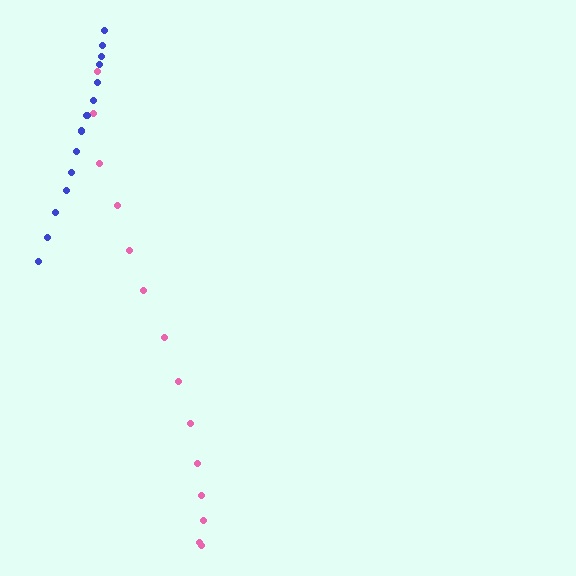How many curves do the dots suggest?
There are 2 distinct paths.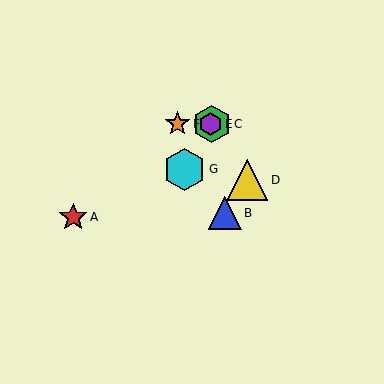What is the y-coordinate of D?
Object D is at y≈180.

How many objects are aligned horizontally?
3 objects (C, E, F) are aligned horizontally.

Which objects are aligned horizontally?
Objects C, E, F are aligned horizontally.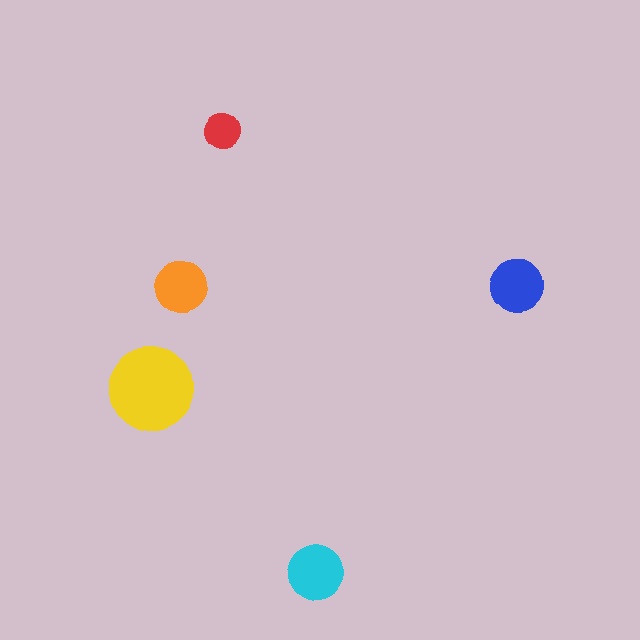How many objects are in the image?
There are 5 objects in the image.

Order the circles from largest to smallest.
the yellow one, the cyan one, the blue one, the orange one, the red one.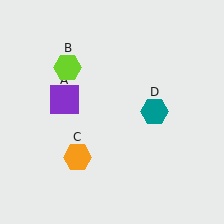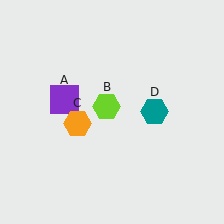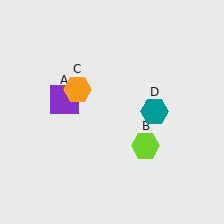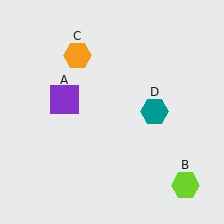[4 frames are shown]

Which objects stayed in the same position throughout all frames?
Purple square (object A) and teal hexagon (object D) remained stationary.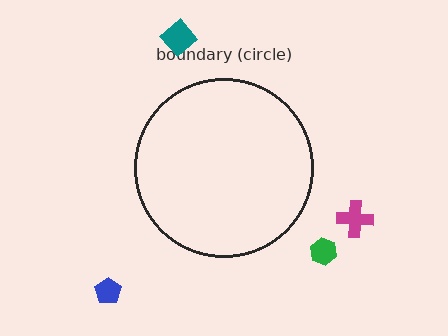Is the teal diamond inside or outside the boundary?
Outside.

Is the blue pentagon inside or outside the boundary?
Outside.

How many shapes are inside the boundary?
0 inside, 4 outside.